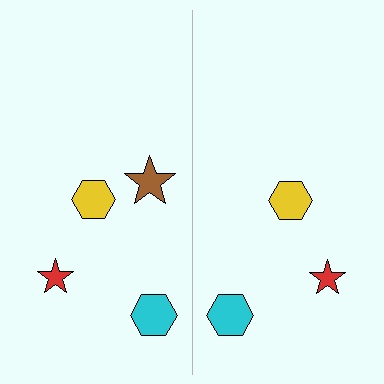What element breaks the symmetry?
A brown star is missing from the right side.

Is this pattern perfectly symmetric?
No, the pattern is not perfectly symmetric. A brown star is missing from the right side.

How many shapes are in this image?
There are 7 shapes in this image.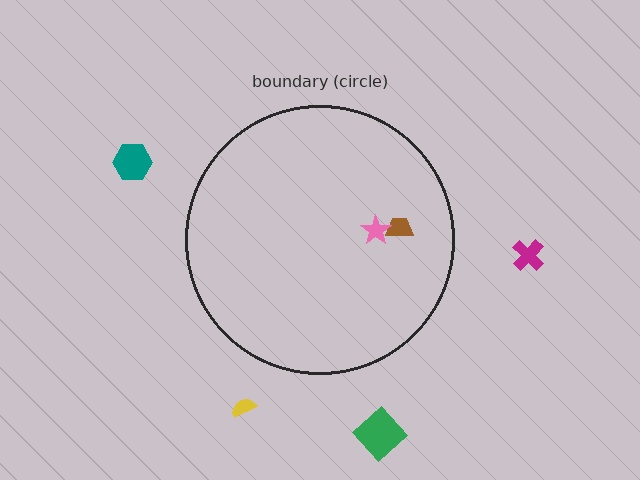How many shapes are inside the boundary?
2 inside, 4 outside.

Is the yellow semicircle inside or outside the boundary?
Outside.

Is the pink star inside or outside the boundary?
Inside.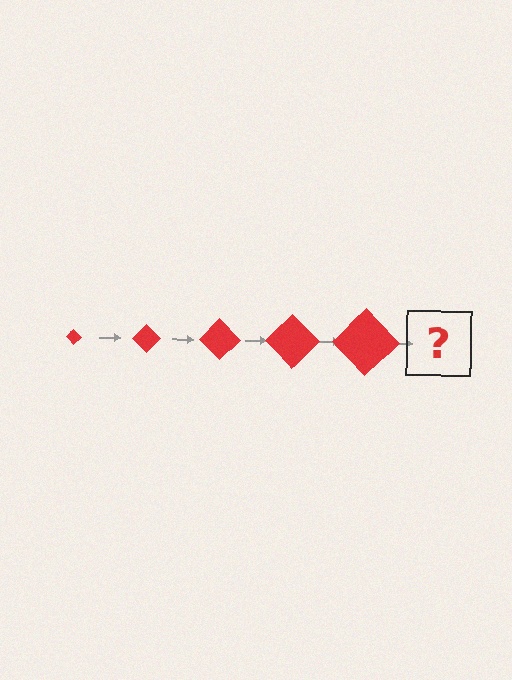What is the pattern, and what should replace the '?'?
The pattern is that the diamond gets progressively larger each step. The '?' should be a red diamond, larger than the previous one.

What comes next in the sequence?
The next element should be a red diamond, larger than the previous one.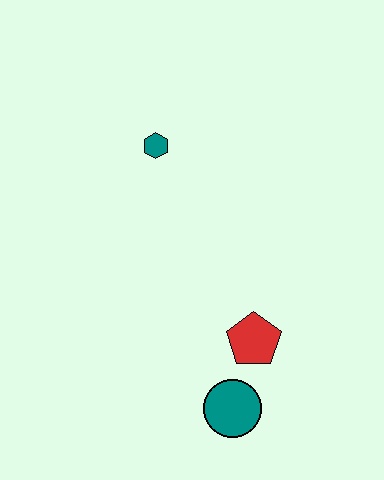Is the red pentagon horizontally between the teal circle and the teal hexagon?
No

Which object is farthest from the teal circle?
The teal hexagon is farthest from the teal circle.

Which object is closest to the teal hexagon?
The red pentagon is closest to the teal hexagon.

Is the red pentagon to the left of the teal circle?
No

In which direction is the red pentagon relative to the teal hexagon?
The red pentagon is below the teal hexagon.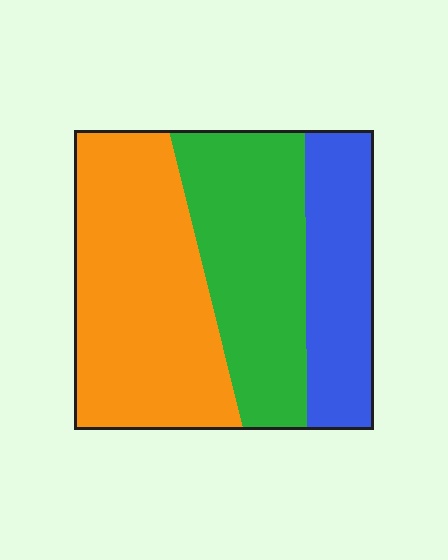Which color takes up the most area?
Orange, at roughly 45%.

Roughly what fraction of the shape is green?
Green covers 33% of the shape.